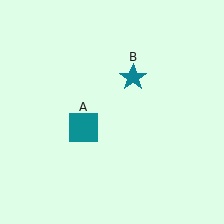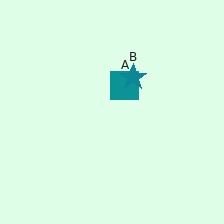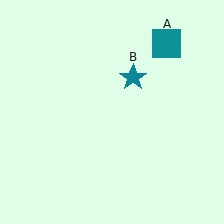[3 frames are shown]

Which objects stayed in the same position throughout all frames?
Teal star (object B) remained stationary.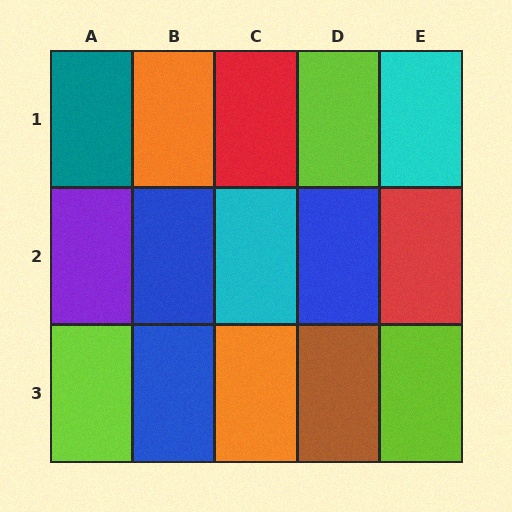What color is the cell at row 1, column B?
Orange.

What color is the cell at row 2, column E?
Red.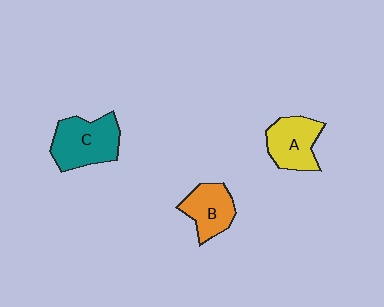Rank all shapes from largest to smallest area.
From largest to smallest: C (teal), A (yellow), B (orange).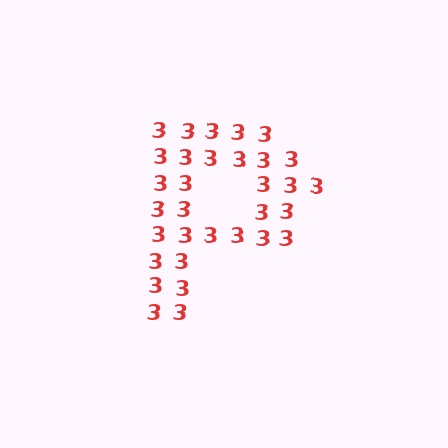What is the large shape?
The large shape is the letter P.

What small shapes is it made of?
It is made of small digit 3's.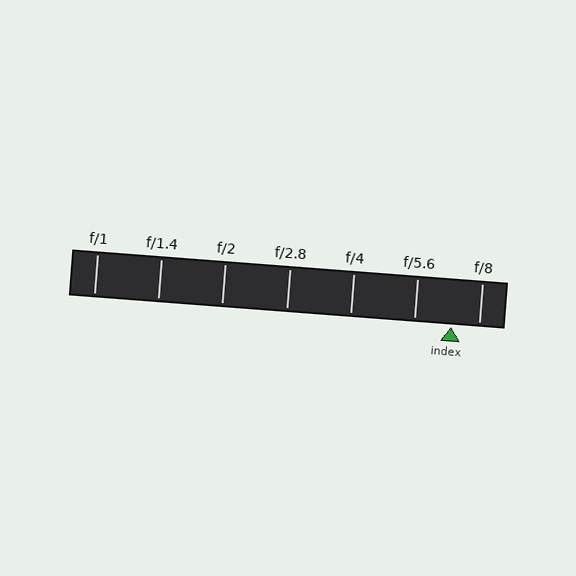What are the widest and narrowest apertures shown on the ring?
The widest aperture shown is f/1 and the narrowest is f/8.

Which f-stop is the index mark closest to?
The index mark is closest to f/8.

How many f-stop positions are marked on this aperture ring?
There are 7 f-stop positions marked.